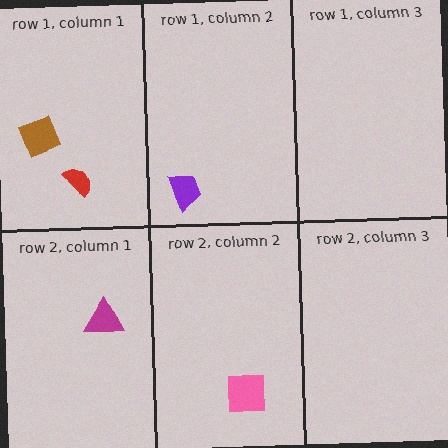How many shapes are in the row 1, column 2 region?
1.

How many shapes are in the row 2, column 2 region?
1.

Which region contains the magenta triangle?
The row 2, column 1 region.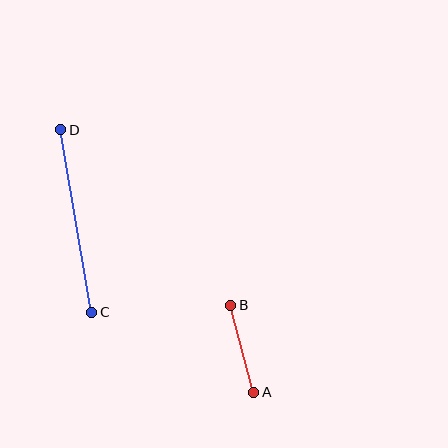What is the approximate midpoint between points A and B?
The midpoint is at approximately (242, 349) pixels.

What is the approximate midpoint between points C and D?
The midpoint is at approximately (76, 221) pixels.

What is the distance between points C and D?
The distance is approximately 185 pixels.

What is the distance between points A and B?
The distance is approximately 90 pixels.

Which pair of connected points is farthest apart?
Points C and D are farthest apart.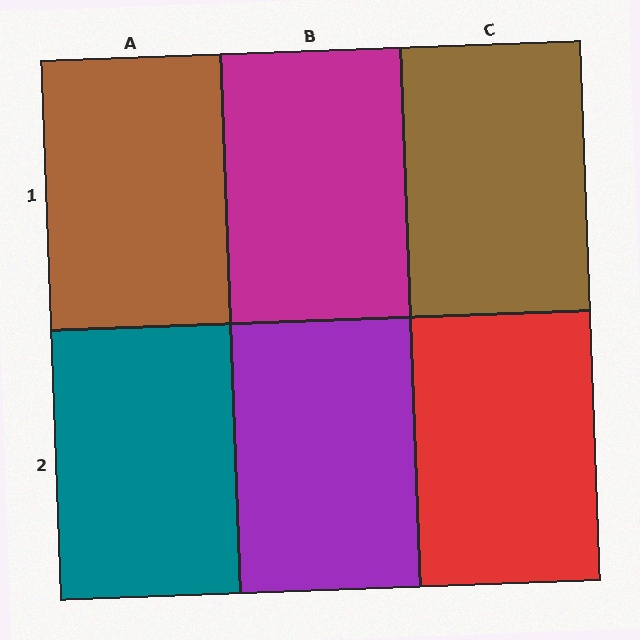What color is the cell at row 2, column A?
Teal.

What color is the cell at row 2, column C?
Red.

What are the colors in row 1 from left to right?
Brown, magenta, brown.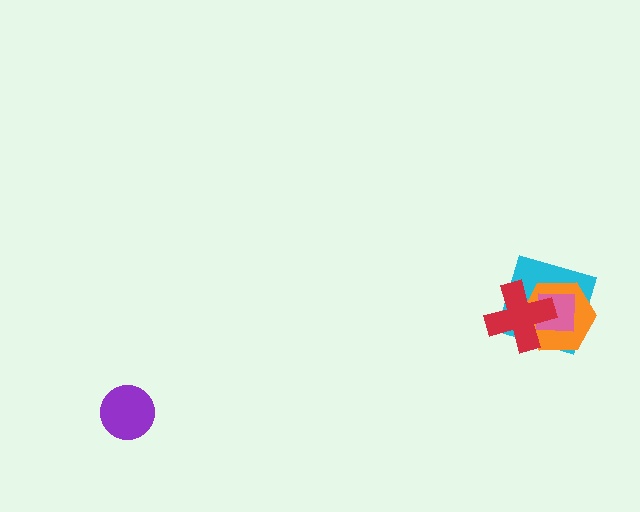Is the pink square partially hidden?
Yes, it is partially covered by another shape.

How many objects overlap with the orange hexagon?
3 objects overlap with the orange hexagon.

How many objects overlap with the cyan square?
3 objects overlap with the cyan square.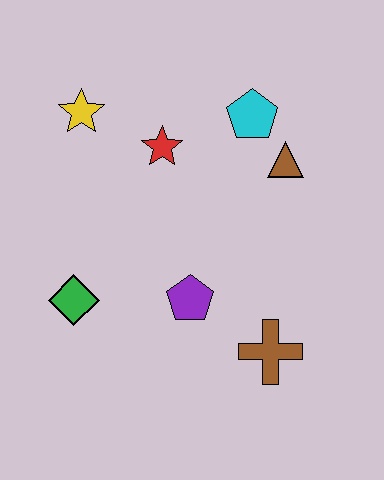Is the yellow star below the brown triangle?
No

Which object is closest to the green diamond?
The purple pentagon is closest to the green diamond.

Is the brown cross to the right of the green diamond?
Yes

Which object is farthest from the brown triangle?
The green diamond is farthest from the brown triangle.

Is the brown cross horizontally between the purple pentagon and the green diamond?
No